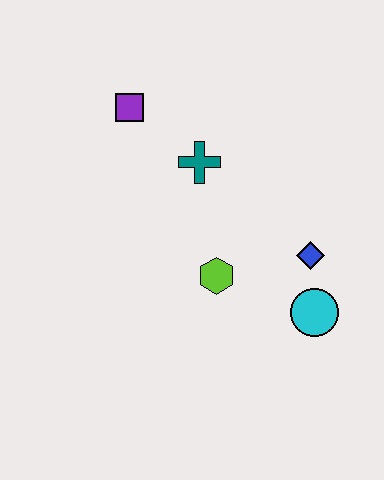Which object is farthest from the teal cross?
The cyan circle is farthest from the teal cross.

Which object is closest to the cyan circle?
The blue diamond is closest to the cyan circle.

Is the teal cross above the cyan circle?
Yes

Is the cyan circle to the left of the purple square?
No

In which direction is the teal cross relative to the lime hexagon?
The teal cross is above the lime hexagon.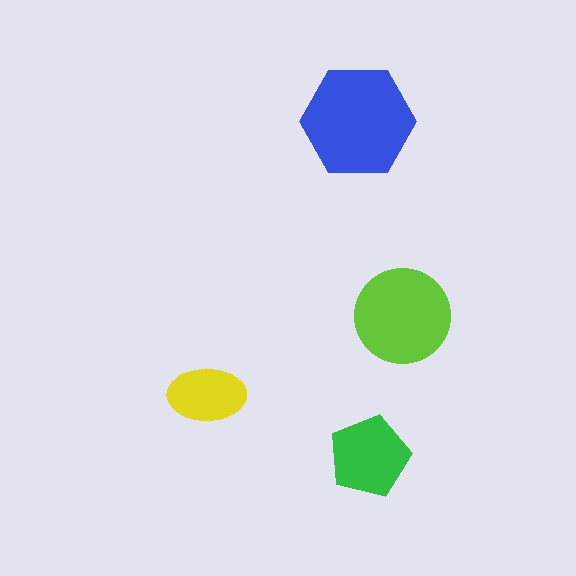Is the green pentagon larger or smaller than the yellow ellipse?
Larger.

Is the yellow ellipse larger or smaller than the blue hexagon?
Smaller.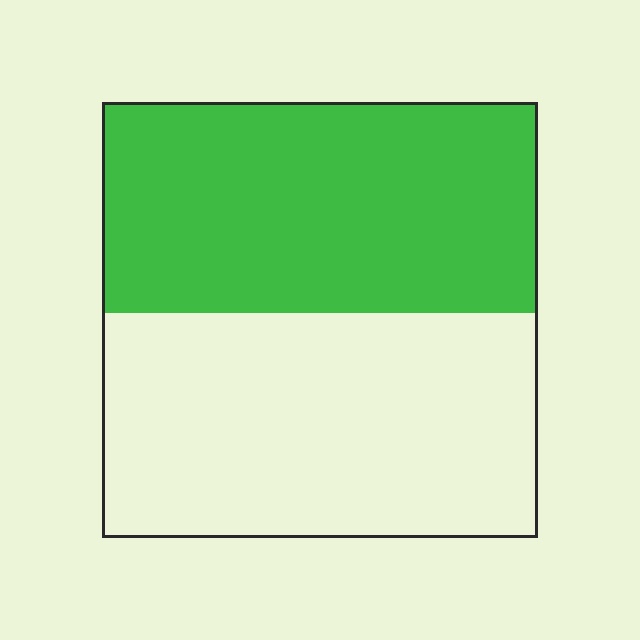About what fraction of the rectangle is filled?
About one half (1/2).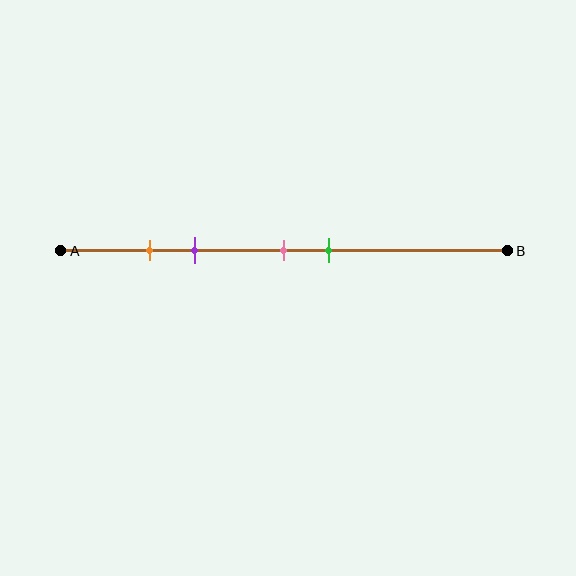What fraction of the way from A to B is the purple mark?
The purple mark is approximately 30% (0.3) of the way from A to B.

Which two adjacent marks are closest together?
The orange and purple marks are the closest adjacent pair.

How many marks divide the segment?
There are 4 marks dividing the segment.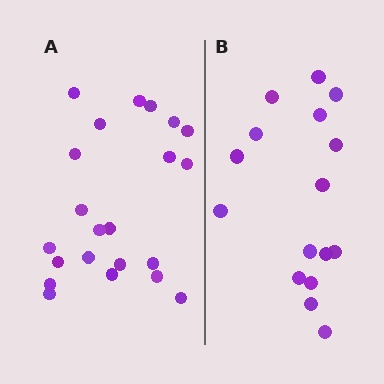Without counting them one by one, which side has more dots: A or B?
Region A (the left region) has more dots.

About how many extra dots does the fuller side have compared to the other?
Region A has about 6 more dots than region B.